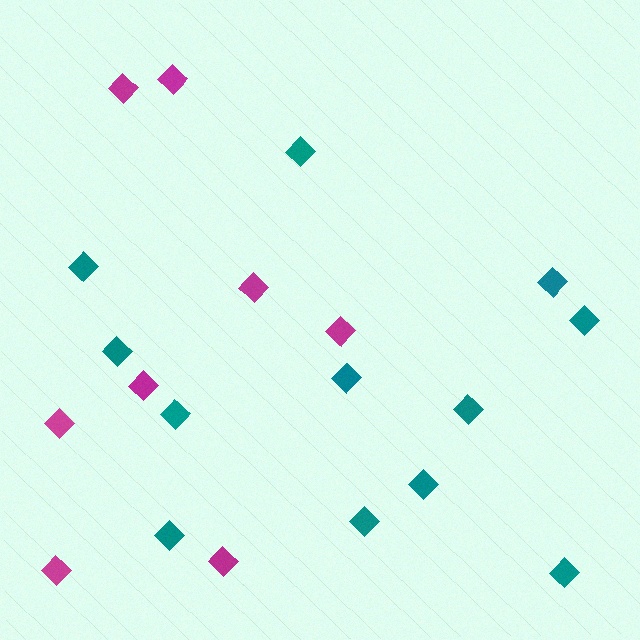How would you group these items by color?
There are 2 groups: one group of teal diamonds (12) and one group of magenta diamonds (8).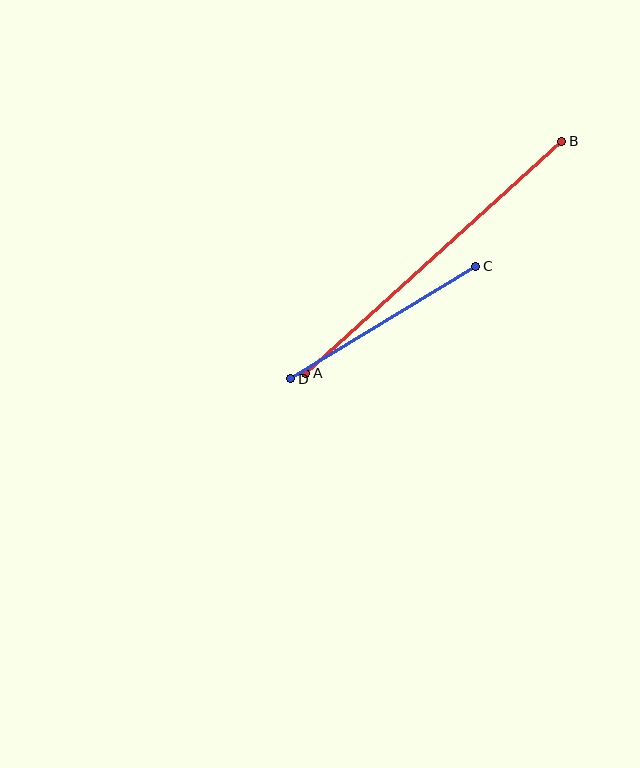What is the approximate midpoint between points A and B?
The midpoint is at approximately (434, 257) pixels.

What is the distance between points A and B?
The distance is approximately 345 pixels.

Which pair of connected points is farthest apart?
Points A and B are farthest apart.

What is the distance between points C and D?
The distance is approximately 216 pixels.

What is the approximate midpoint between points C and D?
The midpoint is at approximately (383, 322) pixels.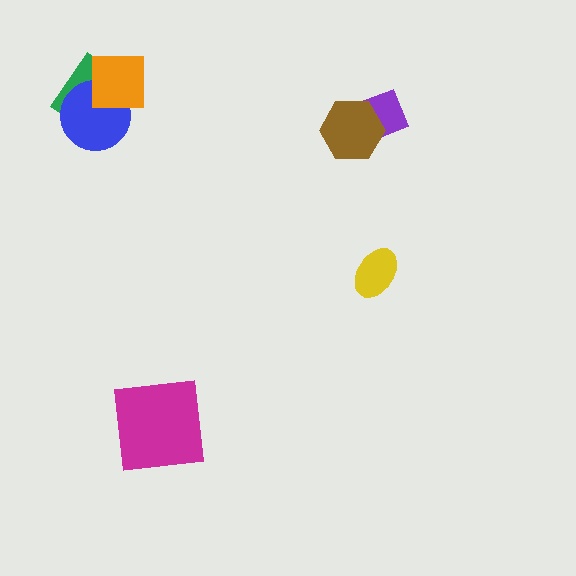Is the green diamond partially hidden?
Yes, it is partially covered by another shape.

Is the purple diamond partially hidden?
Yes, it is partially covered by another shape.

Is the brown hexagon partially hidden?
No, no other shape covers it.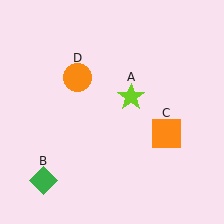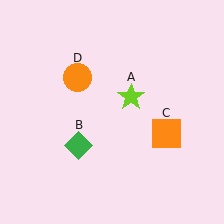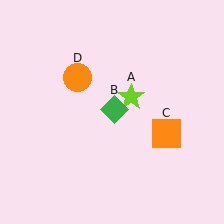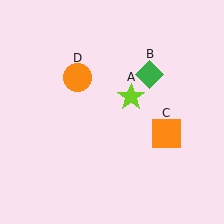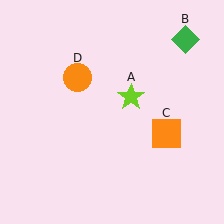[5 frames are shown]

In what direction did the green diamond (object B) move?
The green diamond (object B) moved up and to the right.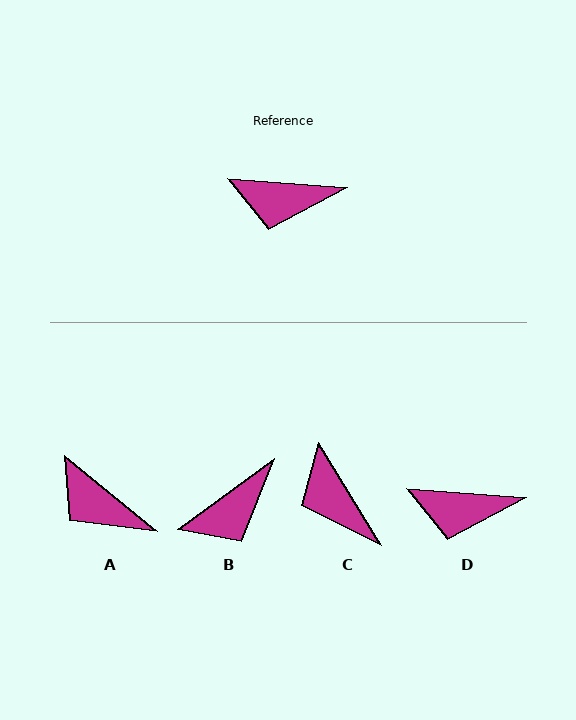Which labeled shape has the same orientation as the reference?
D.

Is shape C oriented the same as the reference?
No, it is off by about 54 degrees.